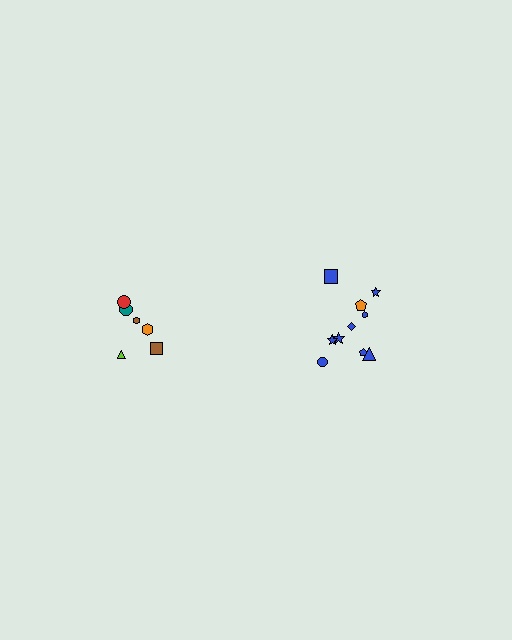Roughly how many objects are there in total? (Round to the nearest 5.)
Roughly 15 objects in total.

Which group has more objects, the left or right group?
The right group.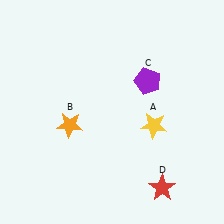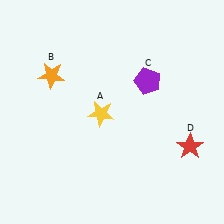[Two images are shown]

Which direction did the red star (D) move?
The red star (D) moved up.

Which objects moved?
The objects that moved are: the yellow star (A), the orange star (B), the red star (D).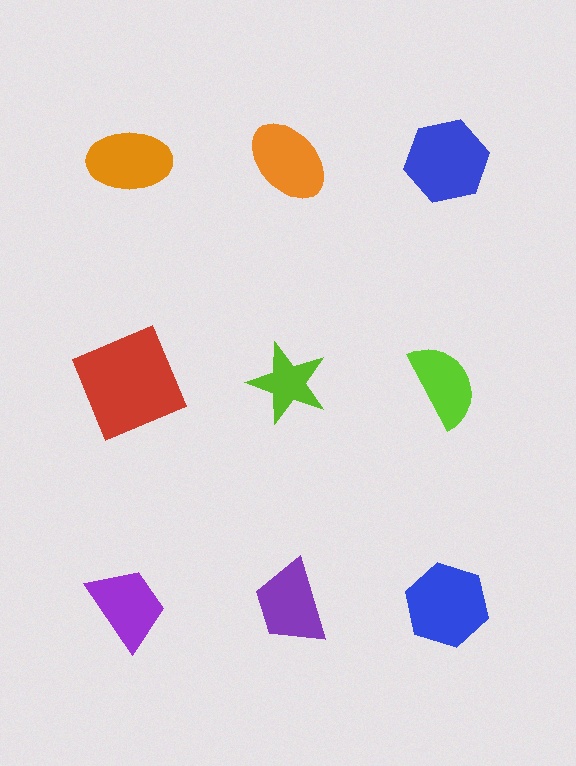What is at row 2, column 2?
A lime star.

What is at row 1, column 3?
A blue hexagon.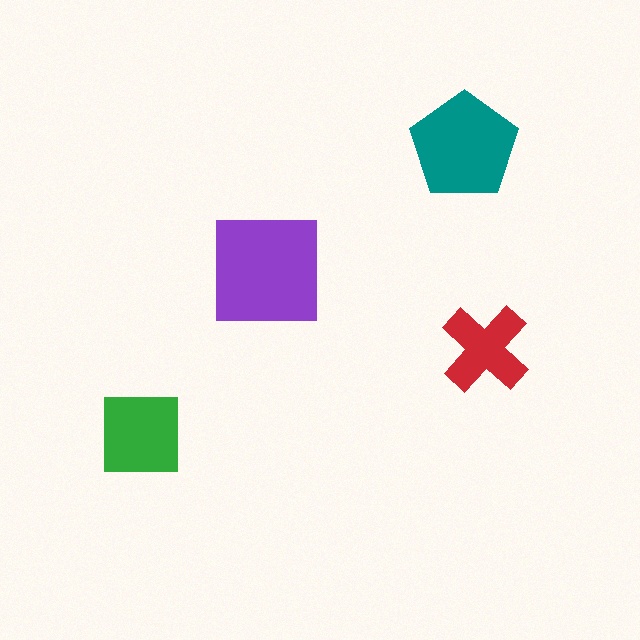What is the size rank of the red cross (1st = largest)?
4th.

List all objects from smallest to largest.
The red cross, the green square, the teal pentagon, the purple square.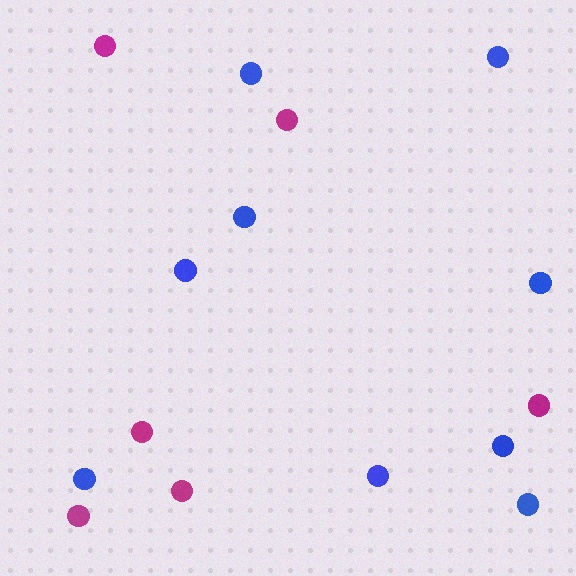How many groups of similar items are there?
There are 2 groups: one group of blue circles (9) and one group of magenta circles (6).